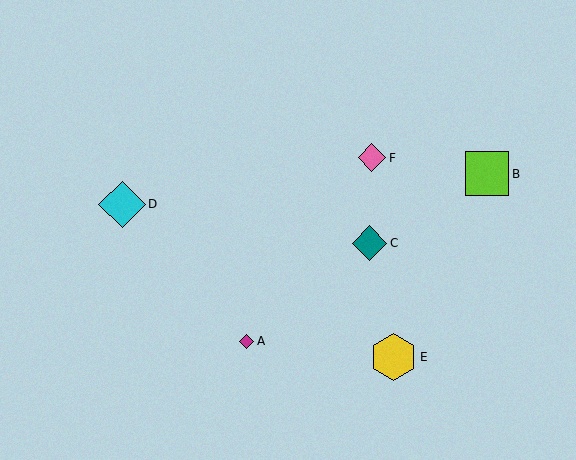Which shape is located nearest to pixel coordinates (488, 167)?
The lime square (labeled B) at (487, 174) is nearest to that location.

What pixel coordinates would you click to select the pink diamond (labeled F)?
Click at (372, 158) to select the pink diamond F.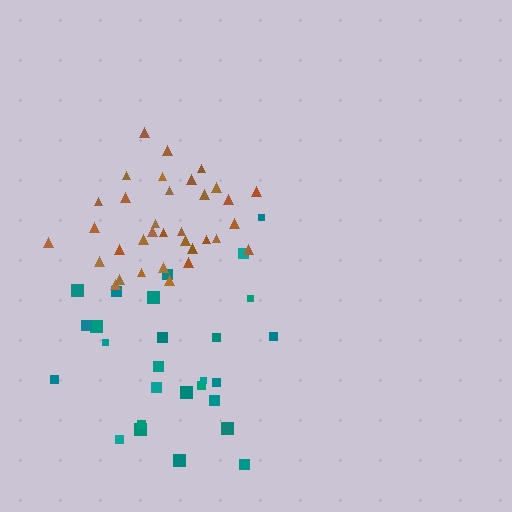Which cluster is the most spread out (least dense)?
Teal.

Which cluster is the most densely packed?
Brown.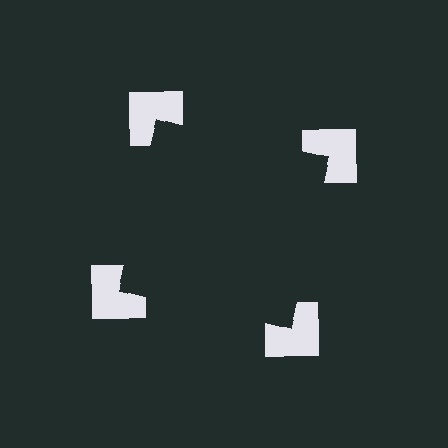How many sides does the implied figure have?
4 sides.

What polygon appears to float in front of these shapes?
An illusory square — its edges are inferred from the aligned wedge cuts in the notched squares, not physically drawn.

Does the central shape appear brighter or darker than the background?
It typically appears slightly darker than the background, even though no actual brightness change is drawn.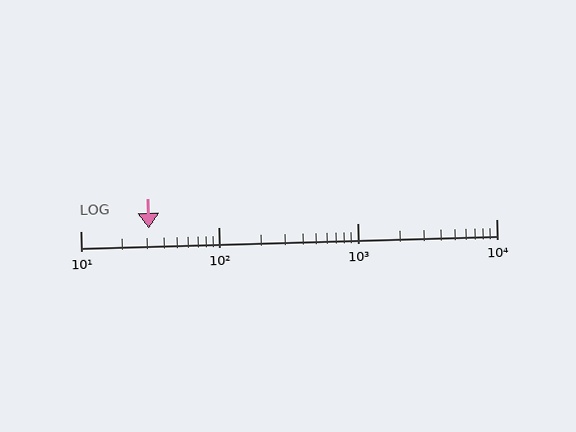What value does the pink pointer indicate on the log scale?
The pointer indicates approximately 31.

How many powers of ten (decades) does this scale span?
The scale spans 3 decades, from 10 to 10000.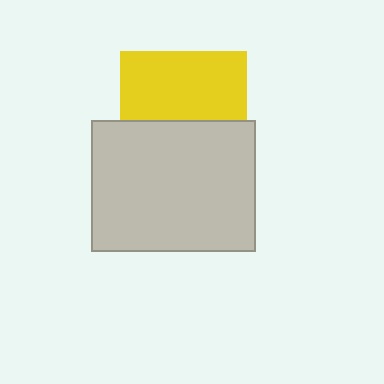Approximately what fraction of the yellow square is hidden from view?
Roughly 46% of the yellow square is hidden behind the light gray rectangle.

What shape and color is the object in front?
The object in front is a light gray rectangle.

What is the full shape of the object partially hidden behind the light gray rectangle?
The partially hidden object is a yellow square.